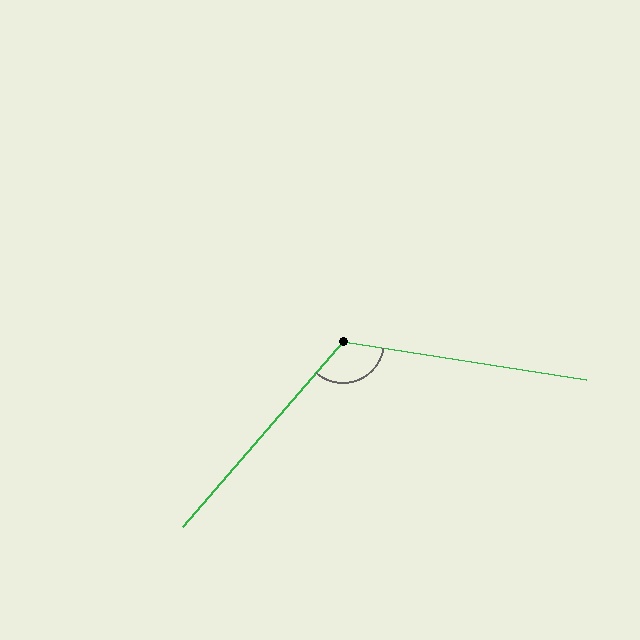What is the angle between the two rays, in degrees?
Approximately 122 degrees.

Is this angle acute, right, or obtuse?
It is obtuse.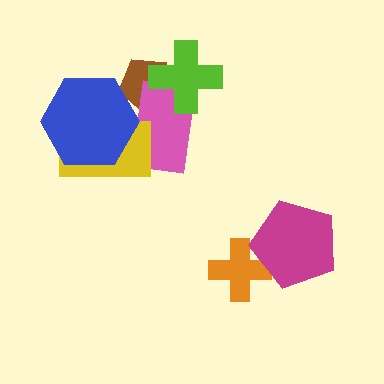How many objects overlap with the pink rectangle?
4 objects overlap with the pink rectangle.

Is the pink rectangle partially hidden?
Yes, it is partially covered by another shape.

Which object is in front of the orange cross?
The magenta pentagon is in front of the orange cross.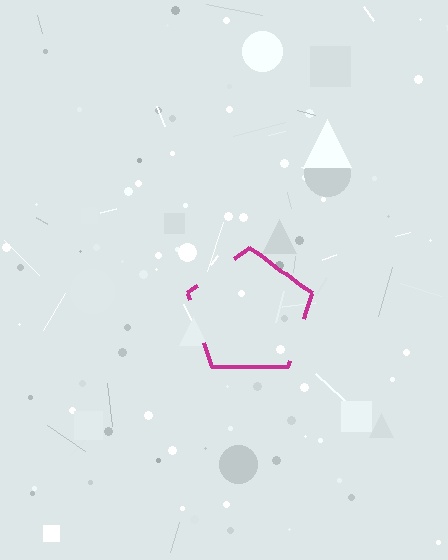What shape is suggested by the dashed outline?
The dashed outline suggests a pentagon.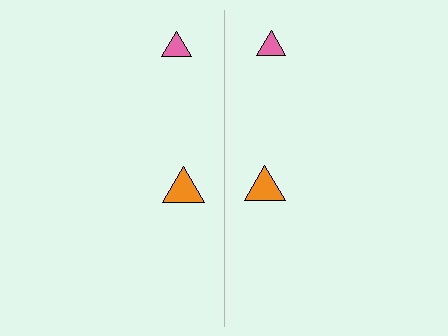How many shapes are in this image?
There are 4 shapes in this image.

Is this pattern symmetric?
Yes, this pattern has bilateral (reflection) symmetry.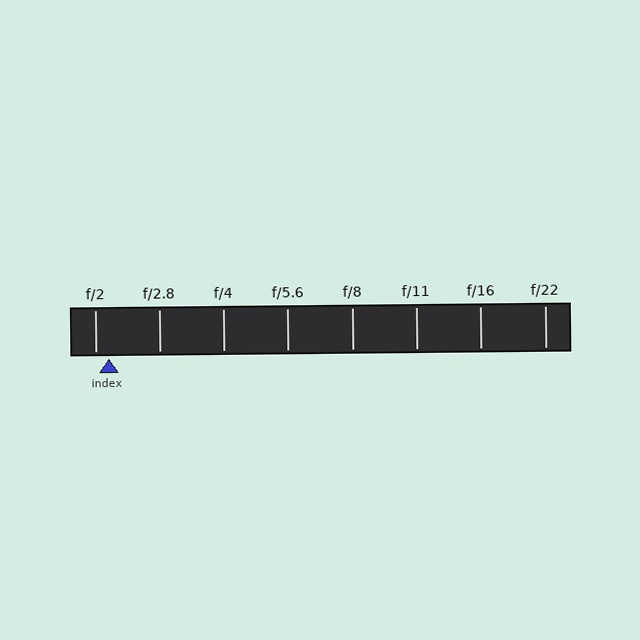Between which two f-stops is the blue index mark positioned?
The index mark is between f/2 and f/2.8.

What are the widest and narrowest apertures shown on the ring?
The widest aperture shown is f/2 and the narrowest is f/22.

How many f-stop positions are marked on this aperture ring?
There are 8 f-stop positions marked.